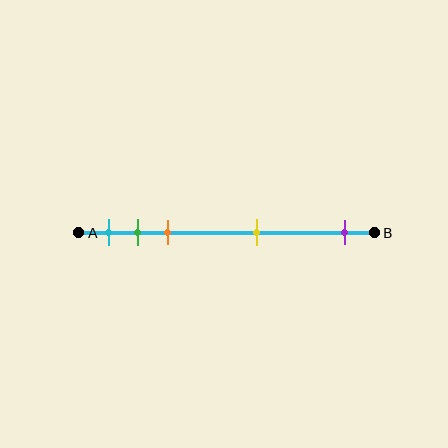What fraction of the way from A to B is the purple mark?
The purple mark is approximately 90% (0.9) of the way from A to B.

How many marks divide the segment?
There are 5 marks dividing the segment.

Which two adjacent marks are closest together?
The green and orange marks are the closest adjacent pair.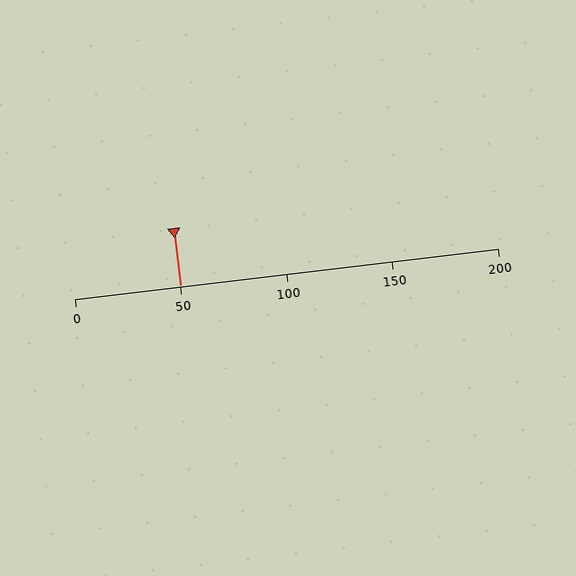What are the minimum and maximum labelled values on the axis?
The axis runs from 0 to 200.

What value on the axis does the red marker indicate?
The marker indicates approximately 50.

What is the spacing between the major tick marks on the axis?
The major ticks are spaced 50 apart.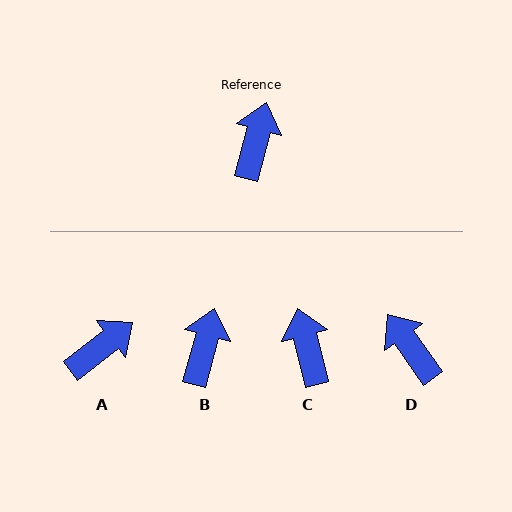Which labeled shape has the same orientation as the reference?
B.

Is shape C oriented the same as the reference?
No, it is off by about 29 degrees.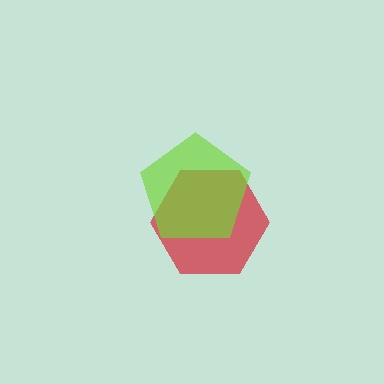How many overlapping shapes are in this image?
There are 2 overlapping shapes in the image.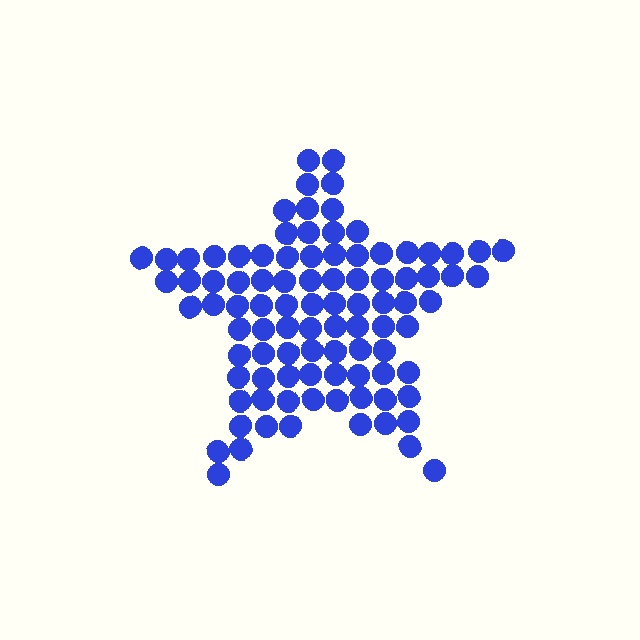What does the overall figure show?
The overall figure shows a star.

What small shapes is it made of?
It is made of small circles.